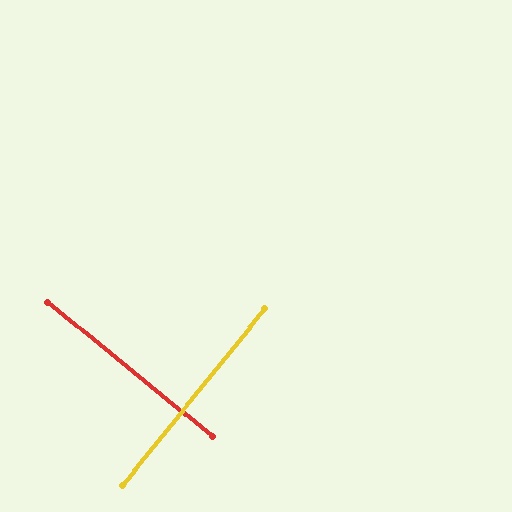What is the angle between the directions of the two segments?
Approximately 90 degrees.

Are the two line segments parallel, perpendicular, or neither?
Perpendicular — they meet at approximately 90°.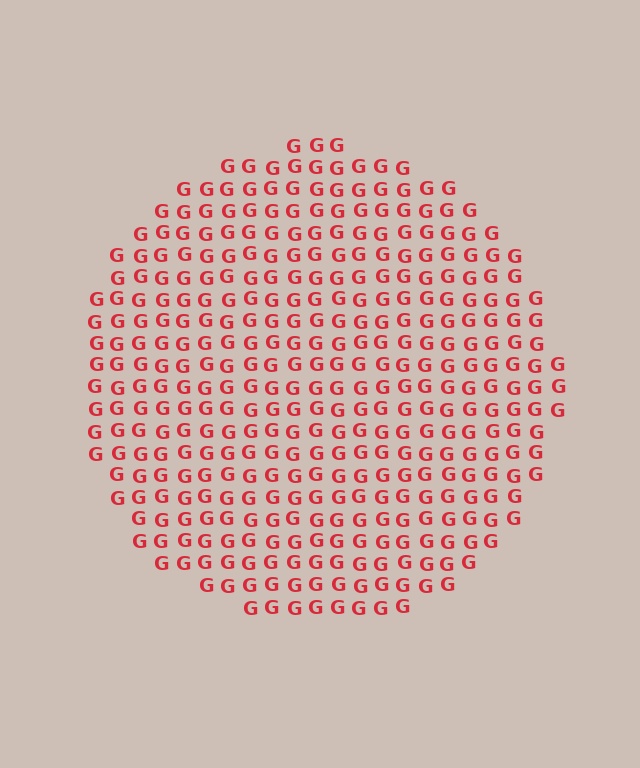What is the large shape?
The large shape is a circle.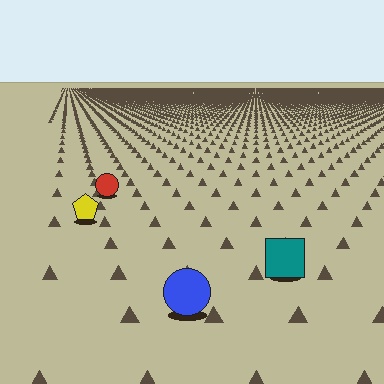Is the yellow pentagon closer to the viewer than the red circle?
Yes. The yellow pentagon is closer — you can tell from the texture gradient: the ground texture is coarser near it.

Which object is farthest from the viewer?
The red circle is farthest from the viewer. It appears smaller and the ground texture around it is denser.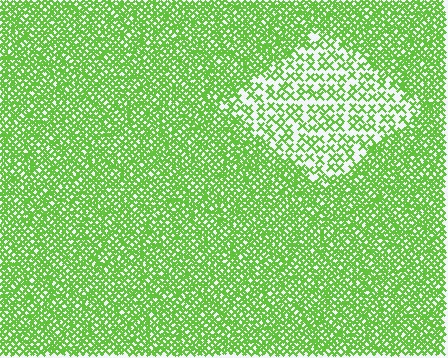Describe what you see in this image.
The image contains small lime elements arranged at two different densities. A diamond-shaped region is visible where the elements are less densely packed than the surrounding area.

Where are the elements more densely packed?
The elements are more densely packed outside the diamond boundary.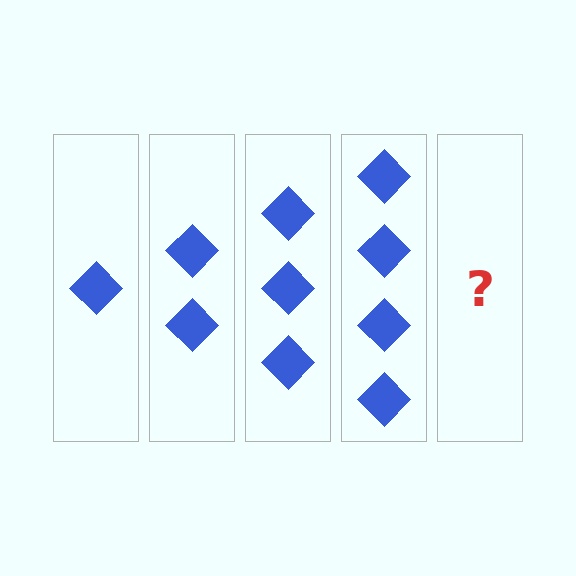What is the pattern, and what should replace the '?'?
The pattern is that each step adds one more diamond. The '?' should be 5 diamonds.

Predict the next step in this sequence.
The next step is 5 diamonds.